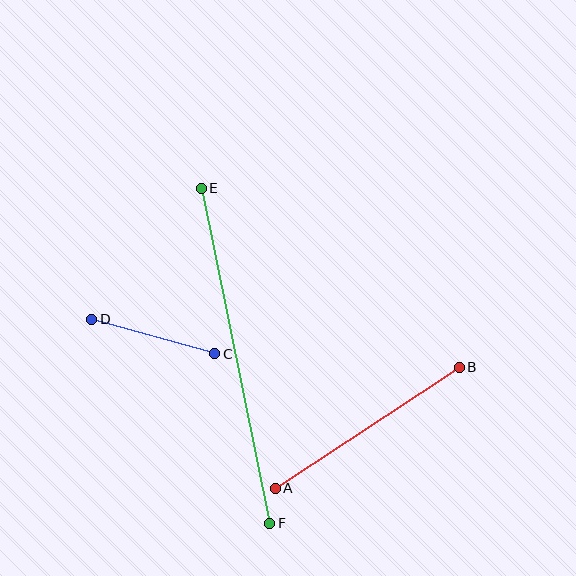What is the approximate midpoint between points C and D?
The midpoint is at approximately (153, 336) pixels.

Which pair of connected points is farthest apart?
Points E and F are farthest apart.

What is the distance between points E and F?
The distance is approximately 342 pixels.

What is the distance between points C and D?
The distance is approximately 128 pixels.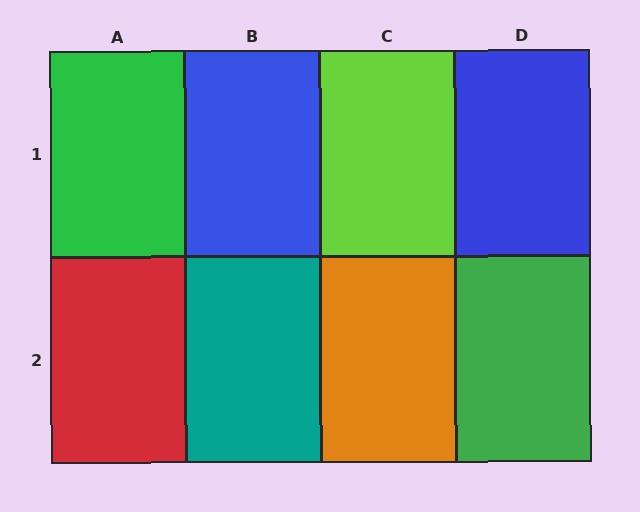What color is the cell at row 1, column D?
Blue.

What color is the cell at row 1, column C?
Lime.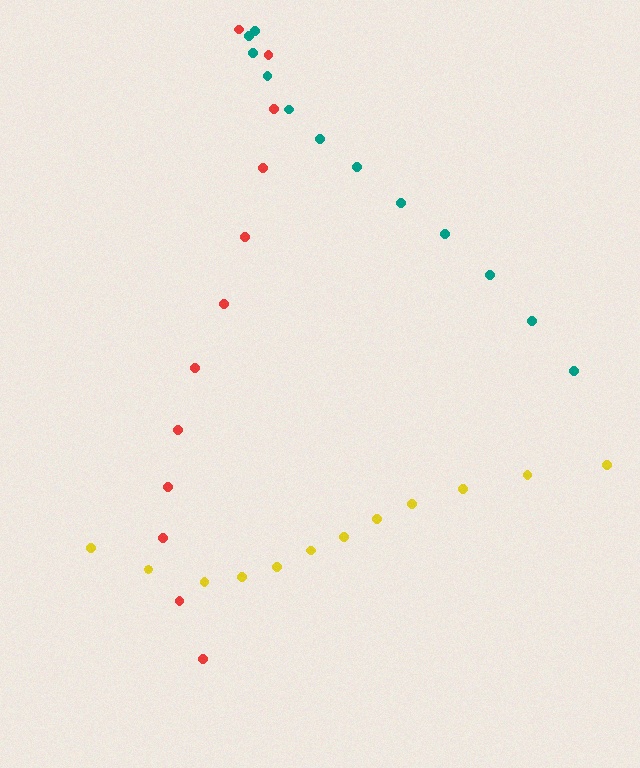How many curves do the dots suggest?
There are 3 distinct paths.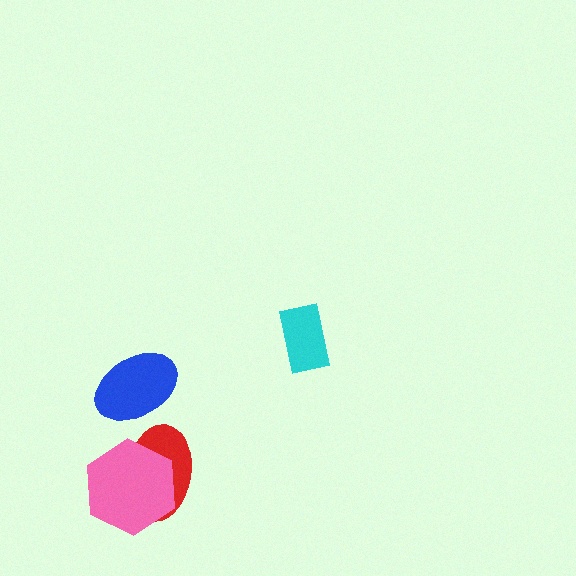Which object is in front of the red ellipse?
The pink hexagon is in front of the red ellipse.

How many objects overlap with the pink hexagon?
1 object overlaps with the pink hexagon.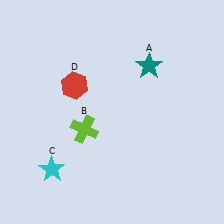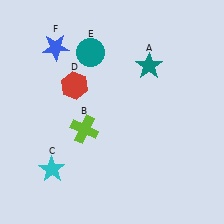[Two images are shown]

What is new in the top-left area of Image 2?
A blue star (F) was added in the top-left area of Image 2.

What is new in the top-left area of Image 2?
A teal circle (E) was added in the top-left area of Image 2.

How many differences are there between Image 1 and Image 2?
There are 2 differences between the two images.